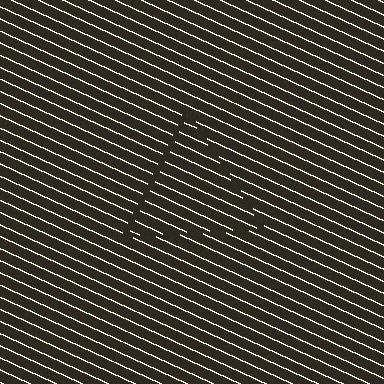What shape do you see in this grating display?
An illusory triangle. The interior of the shape contains the same grating, shifted by half a period — the contour is defined by the phase discontinuity where line-ends from the inner and outer gratings abut.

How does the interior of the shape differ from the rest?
The interior of the shape contains the same grating, shifted by half a period — the contour is defined by the phase discontinuity where line-ends from the inner and outer gratings abut.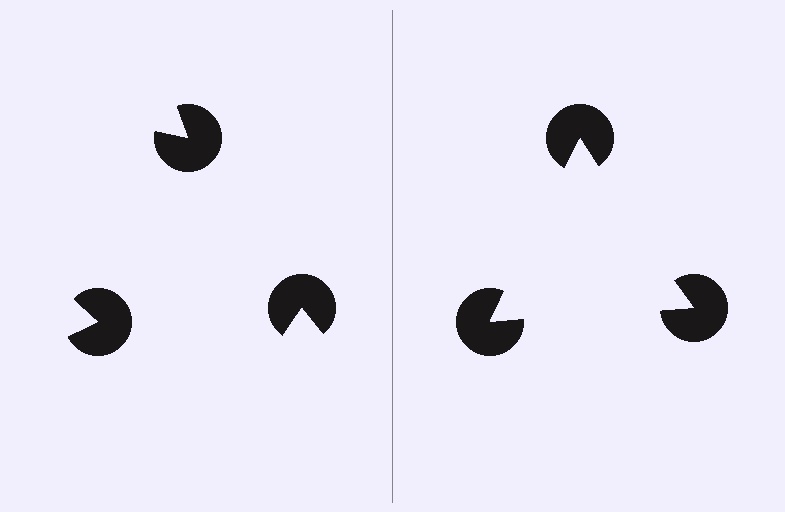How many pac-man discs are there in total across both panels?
6 — 3 on each side.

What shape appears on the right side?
An illusory triangle.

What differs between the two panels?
The pac-man discs are positioned identically on both sides; only the wedge orientations differ. On the right they align to a triangle; on the left they are misaligned.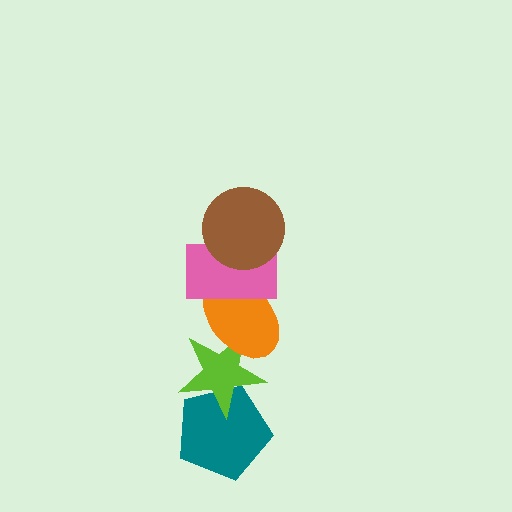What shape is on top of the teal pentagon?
The lime star is on top of the teal pentagon.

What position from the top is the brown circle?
The brown circle is 1st from the top.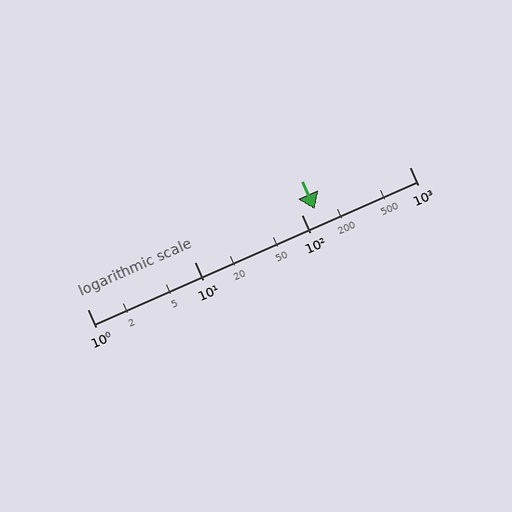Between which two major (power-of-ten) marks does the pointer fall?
The pointer is between 100 and 1000.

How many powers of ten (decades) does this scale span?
The scale spans 3 decades, from 1 to 1000.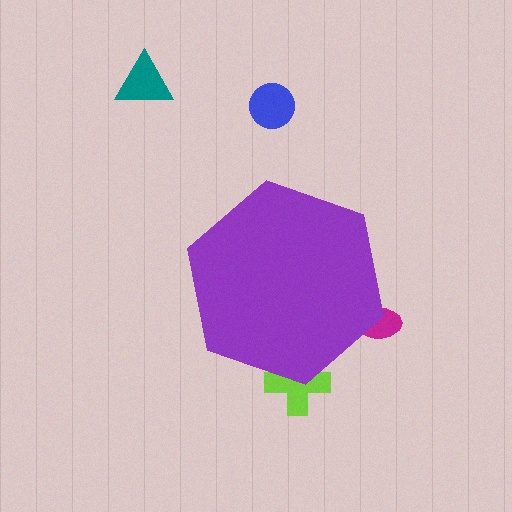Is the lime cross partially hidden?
Yes, the lime cross is partially hidden behind the purple hexagon.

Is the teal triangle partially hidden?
No, the teal triangle is fully visible.